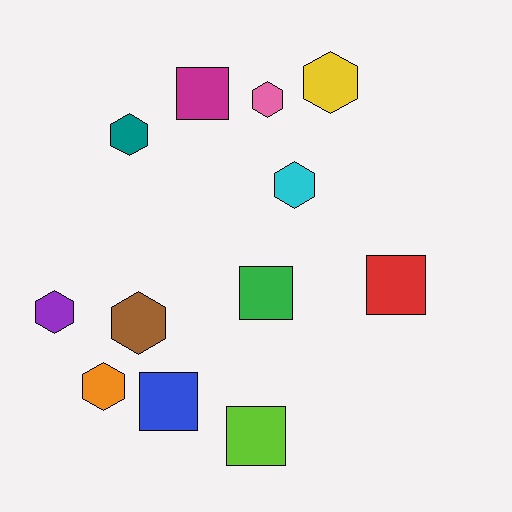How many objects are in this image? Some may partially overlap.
There are 12 objects.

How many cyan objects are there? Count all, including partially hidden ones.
There is 1 cyan object.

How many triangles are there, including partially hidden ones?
There are no triangles.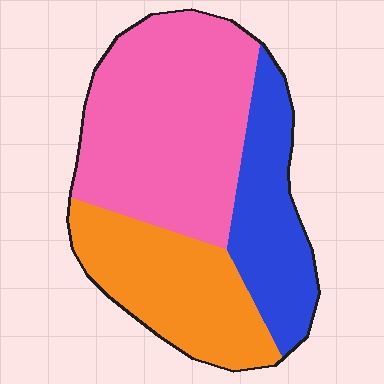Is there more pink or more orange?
Pink.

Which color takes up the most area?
Pink, at roughly 50%.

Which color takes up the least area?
Blue, at roughly 25%.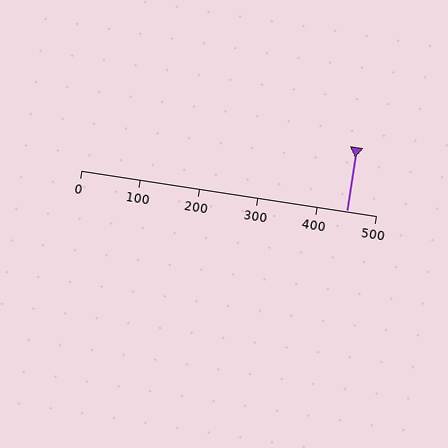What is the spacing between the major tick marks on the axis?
The major ticks are spaced 100 apart.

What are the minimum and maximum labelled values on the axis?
The axis runs from 0 to 500.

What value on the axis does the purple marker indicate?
The marker indicates approximately 450.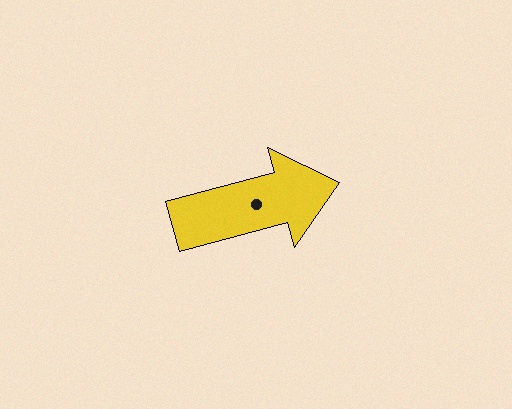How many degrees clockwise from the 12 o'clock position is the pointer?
Approximately 75 degrees.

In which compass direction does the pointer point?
East.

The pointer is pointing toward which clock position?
Roughly 3 o'clock.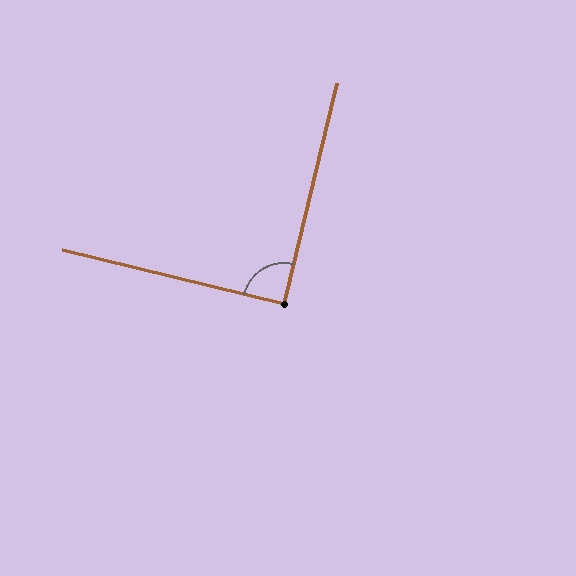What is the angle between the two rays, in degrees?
Approximately 90 degrees.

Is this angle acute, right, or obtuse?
It is approximately a right angle.